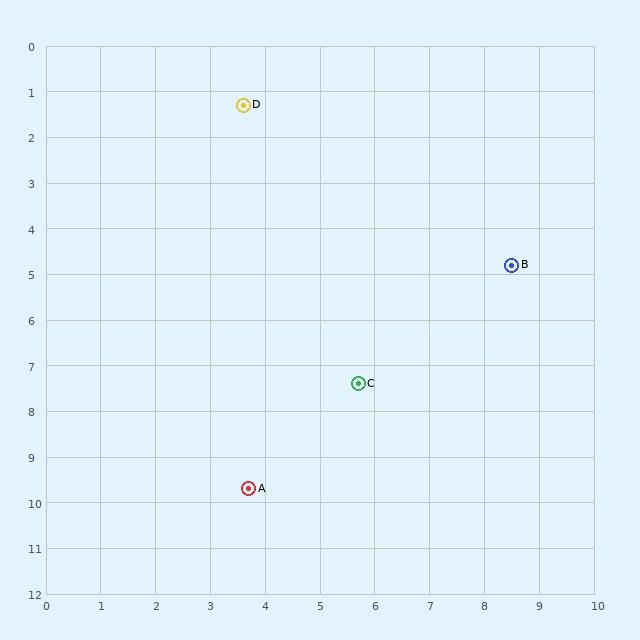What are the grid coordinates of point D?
Point D is at approximately (3.6, 1.3).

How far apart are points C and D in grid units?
Points C and D are about 6.5 grid units apart.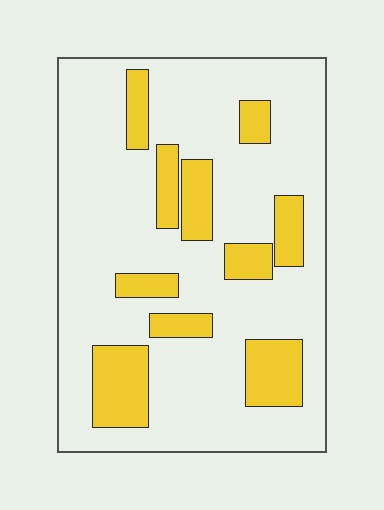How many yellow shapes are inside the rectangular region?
10.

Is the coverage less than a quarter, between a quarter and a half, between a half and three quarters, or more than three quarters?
Less than a quarter.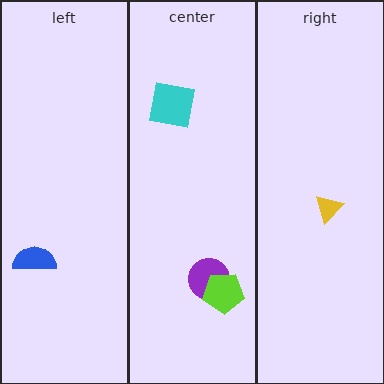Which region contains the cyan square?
The center region.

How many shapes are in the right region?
1.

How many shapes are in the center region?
3.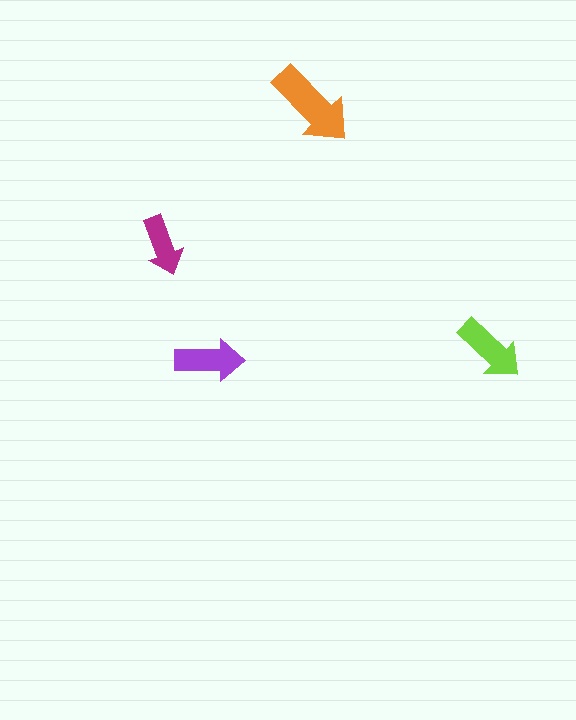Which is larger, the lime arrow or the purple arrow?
The lime one.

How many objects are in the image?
There are 4 objects in the image.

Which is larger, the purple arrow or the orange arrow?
The orange one.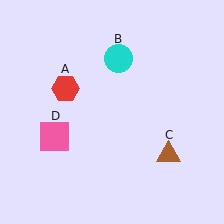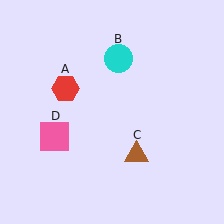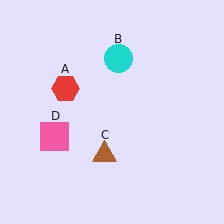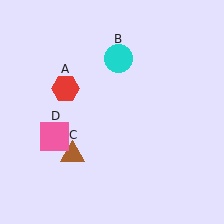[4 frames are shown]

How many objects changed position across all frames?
1 object changed position: brown triangle (object C).